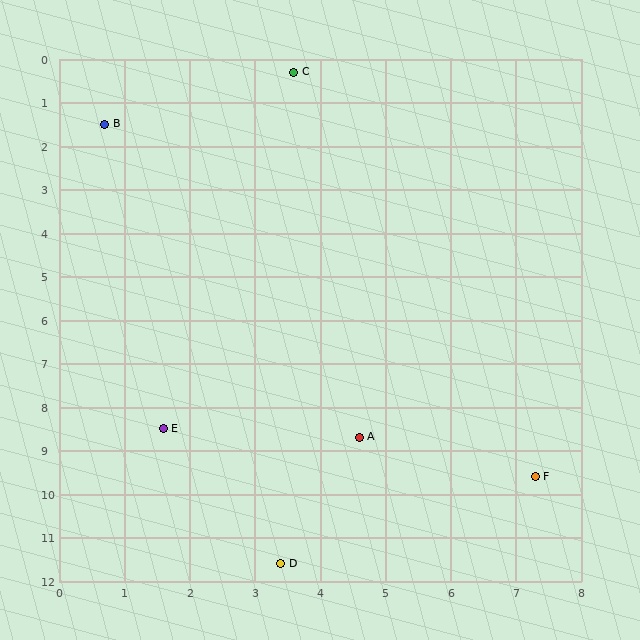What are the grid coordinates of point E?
Point E is at approximately (1.6, 8.5).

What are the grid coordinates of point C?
Point C is at approximately (3.6, 0.3).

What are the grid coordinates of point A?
Point A is at approximately (4.6, 8.7).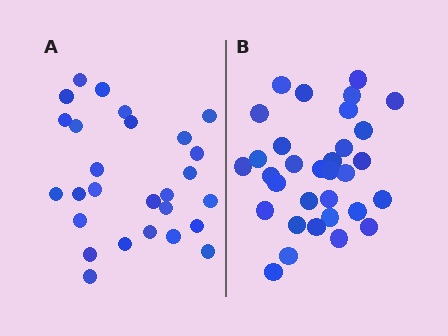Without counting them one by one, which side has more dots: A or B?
Region B (the right region) has more dots.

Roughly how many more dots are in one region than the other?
Region B has about 5 more dots than region A.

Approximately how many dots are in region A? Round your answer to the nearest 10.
About 30 dots. (The exact count is 27, which rounds to 30.)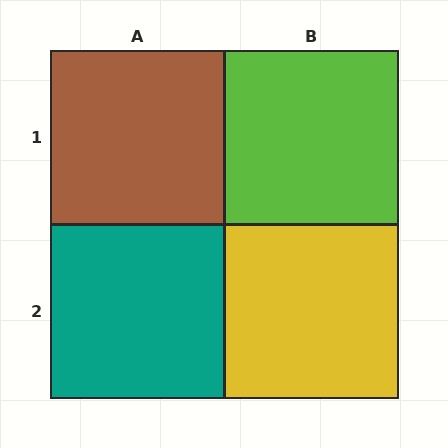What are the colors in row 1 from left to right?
Brown, lime.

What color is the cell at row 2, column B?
Yellow.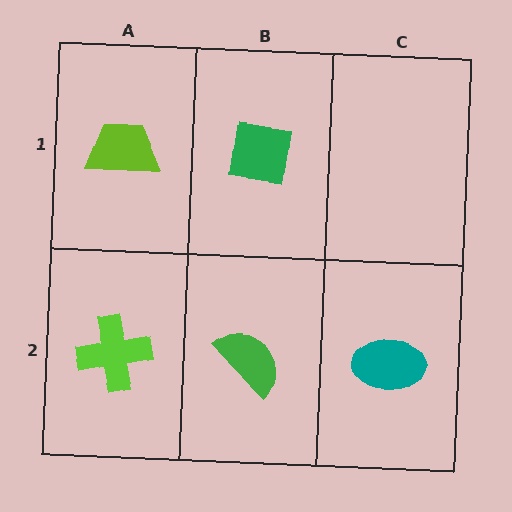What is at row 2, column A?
A lime cross.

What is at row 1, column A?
A lime trapezoid.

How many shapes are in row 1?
2 shapes.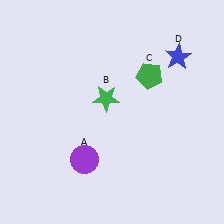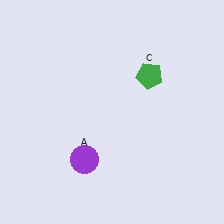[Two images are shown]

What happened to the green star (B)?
The green star (B) was removed in Image 2. It was in the top-left area of Image 1.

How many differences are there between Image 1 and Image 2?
There are 2 differences between the two images.